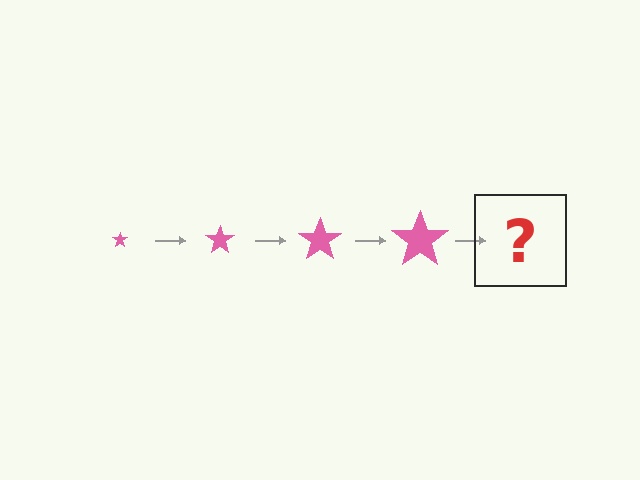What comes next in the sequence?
The next element should be a pink star, larger than the previous one.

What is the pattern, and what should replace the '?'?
The pattern is that the star gets progressively larger each step. The '?' should be a pink star, larger than the previous one.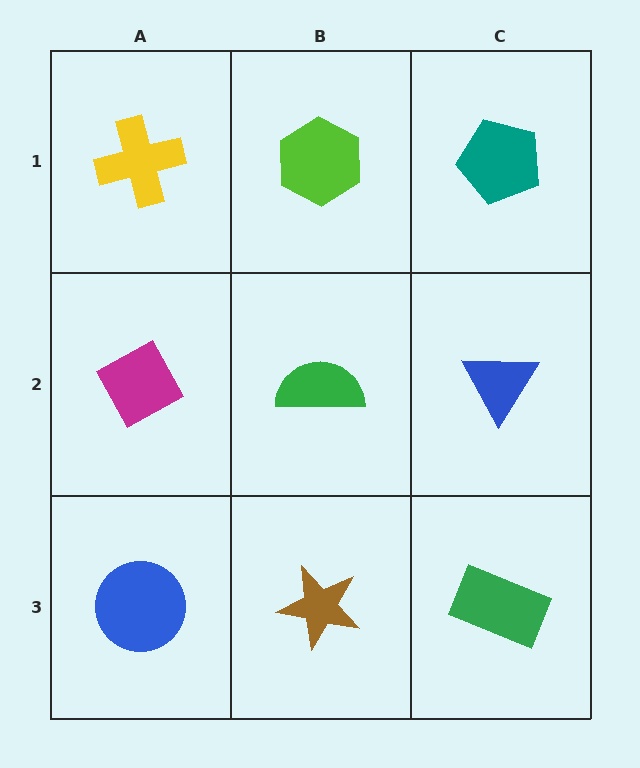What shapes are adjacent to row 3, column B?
A green semicircle (row 2, column B), a blue circle (row 3, column A), a green rectangle (row 3, column C).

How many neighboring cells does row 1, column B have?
3.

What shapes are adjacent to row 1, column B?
A green semicircle (row 2, column B), a yellow cross (row 1, column A), a teal pentagon (row 1, column C).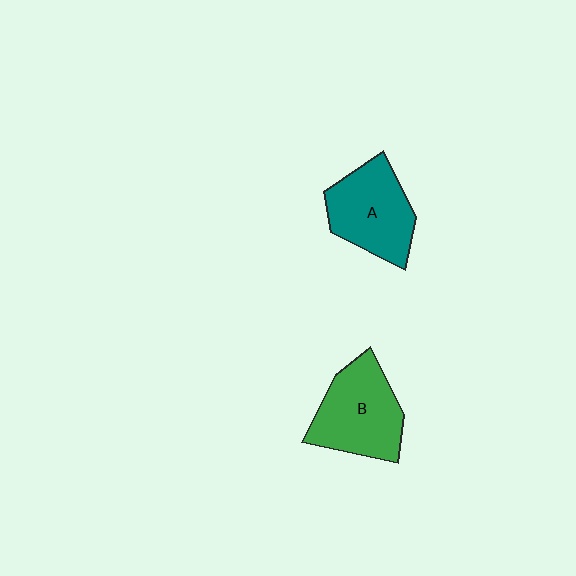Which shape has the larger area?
Shape B (green).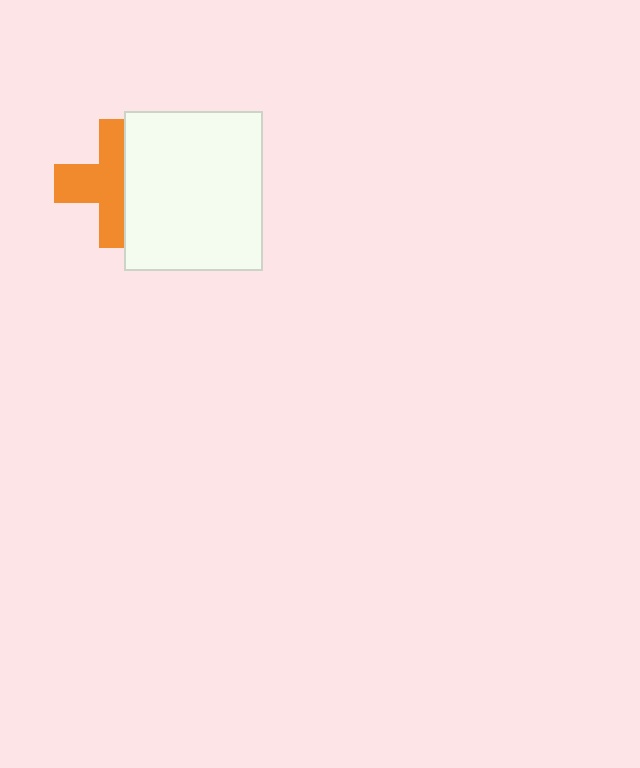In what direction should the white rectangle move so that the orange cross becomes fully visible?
The white rectangle should move right. That is the shortest direction to clear the overlap and leave the orange cross fully visible.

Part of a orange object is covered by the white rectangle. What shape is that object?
It is a cross.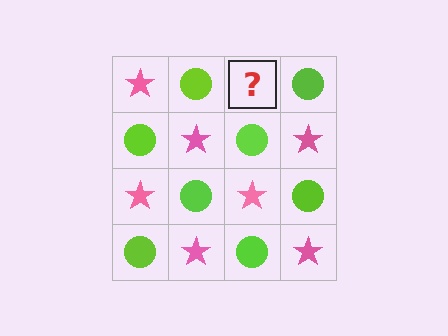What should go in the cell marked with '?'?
The missing cell should contain a pink star.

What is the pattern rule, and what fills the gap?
The rule is that it alternates pink star and lime circle in a checkerboard pattern. The gap should be filled with a pink star.